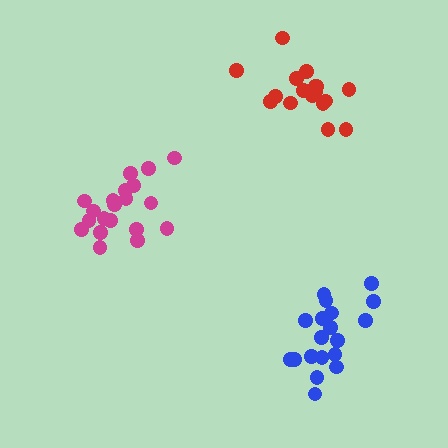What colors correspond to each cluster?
The clusters are colored: red, magenta, blue.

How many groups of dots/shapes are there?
There are 3 groups.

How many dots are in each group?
Group 1: 17 dots, Group 2: 20 dots, Group 3: 19 dots (56 total).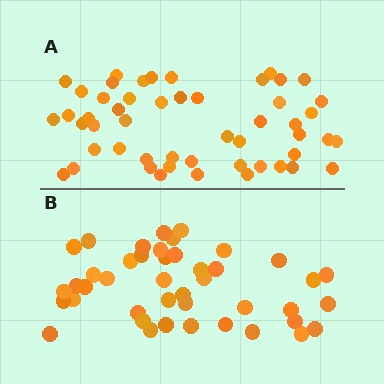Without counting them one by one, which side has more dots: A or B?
Region A (the top region) has more dots.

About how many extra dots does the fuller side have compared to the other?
Region A has roughly 8 or so more dots than region B.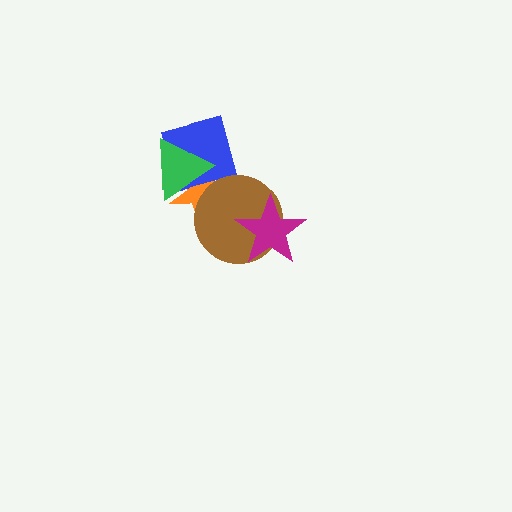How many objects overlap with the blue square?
3 objects overlap with the blue square.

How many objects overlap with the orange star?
3 objects overlap with the orange star.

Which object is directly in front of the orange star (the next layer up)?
The blue square is directly in front of the orange star.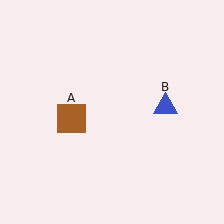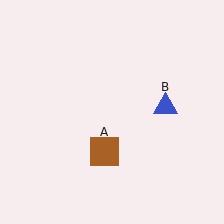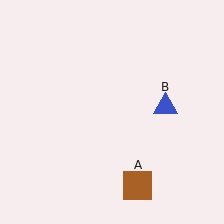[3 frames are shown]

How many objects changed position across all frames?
1 object changed position: brown square (object A).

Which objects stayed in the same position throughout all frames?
Blue triangle (object B) remained stationary.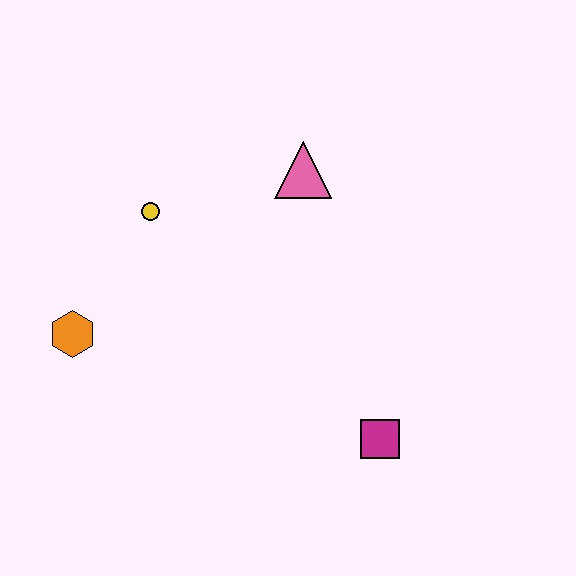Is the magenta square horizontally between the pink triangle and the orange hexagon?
No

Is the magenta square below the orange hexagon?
Yes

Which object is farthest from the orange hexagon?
The magenta square is farthest from the orange hexagon.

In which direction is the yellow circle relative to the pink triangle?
The yellow circle is to the left of the pink triangle.